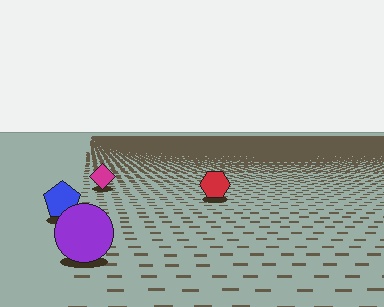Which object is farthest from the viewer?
The magenta diamond is farthest from the viewer. It appears smaller and the ground texture around it is denser.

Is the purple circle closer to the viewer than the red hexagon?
Yes. The purple circle is closer — you can tell from the texture gradient: the ground texture is coarser near it.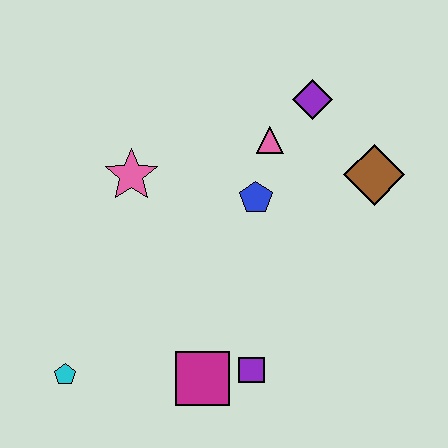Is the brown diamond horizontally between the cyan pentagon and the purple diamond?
No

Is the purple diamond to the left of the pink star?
No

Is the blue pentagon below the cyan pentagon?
No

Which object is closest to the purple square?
The magenta square is closest to the purple square.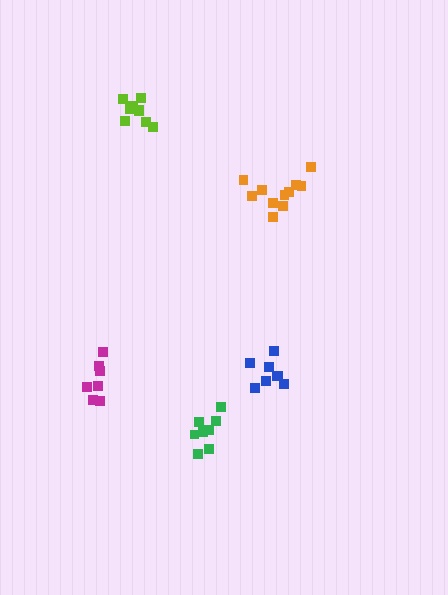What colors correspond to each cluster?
The clusters are colored: blue, green, magenta, lime, orange.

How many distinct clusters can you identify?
There are 5 distinct clusters.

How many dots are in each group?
Group 1: 8 dots, Group 2: 8 dots, Group 3: 7 dots, Group 4: 10 dots, Group 5: 11 dots (44 total).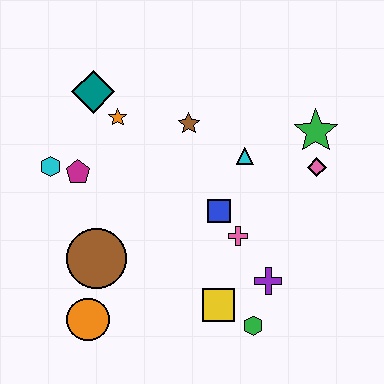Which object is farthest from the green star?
The orange circle is farthest from the green star.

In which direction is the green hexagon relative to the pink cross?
The green hexagon is below the pink cross.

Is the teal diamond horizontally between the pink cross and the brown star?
No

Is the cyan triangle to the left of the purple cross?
Yes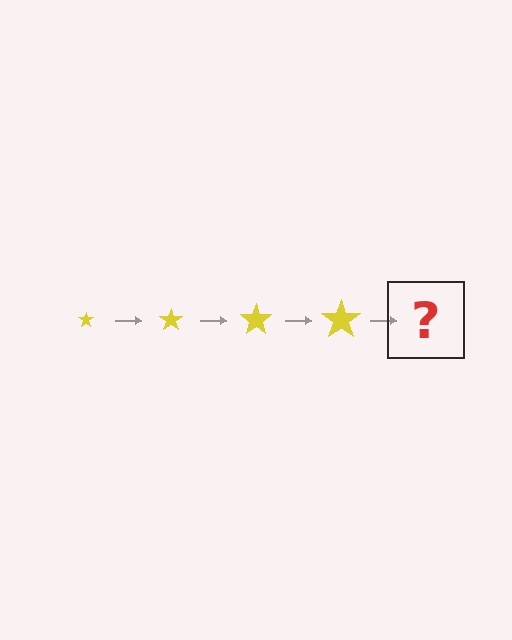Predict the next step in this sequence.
The next step is a yellow star, larger than the previous one.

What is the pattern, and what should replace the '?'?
The pattern is that the star gets progressively larger each step. The '?' should be a yellow star, larger than the previous one.